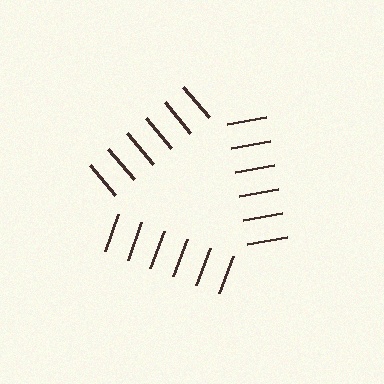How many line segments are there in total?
18 — 6 along each of the 3 edges.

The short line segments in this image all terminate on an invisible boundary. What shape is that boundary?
An illusory triangle — the line segments terminate on its edges but no continuous stroke is drawn.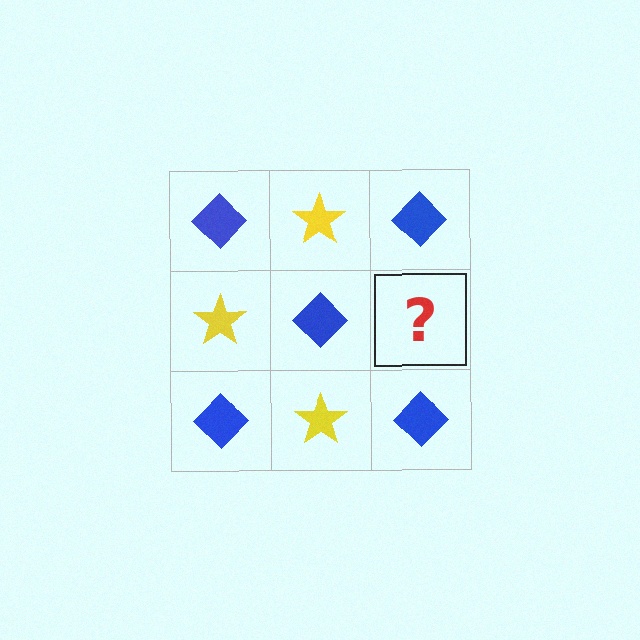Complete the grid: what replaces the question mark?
The question mark should be replaced with a yellow star.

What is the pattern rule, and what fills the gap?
The rule is that it alternates blue diamond and yellow star in a checkerboard pattern. The gap should be filled with a yellow star.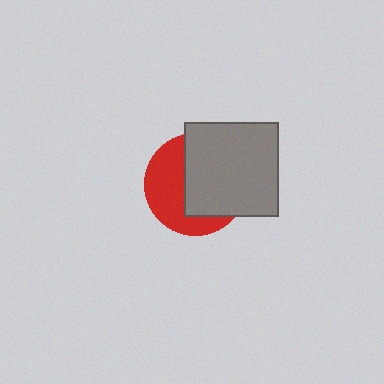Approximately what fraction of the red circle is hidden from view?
Roughly 56% of the red circle is hidden behind the gray square.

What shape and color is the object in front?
The object in front is a gray square.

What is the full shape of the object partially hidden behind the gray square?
The partially hidden object is a red circle.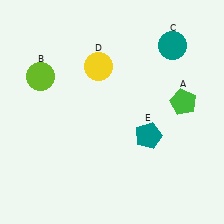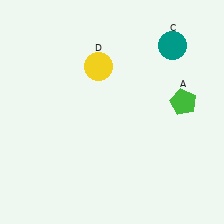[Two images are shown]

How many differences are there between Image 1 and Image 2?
There are 2 differences between the two images.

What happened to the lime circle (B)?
The lime circle (B) was removed in Image 2. It was in the top-left area of Image 1.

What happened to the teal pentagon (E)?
The teal pentagon (E) was removed in Image 2. It was in the bottom-right area of Image 1.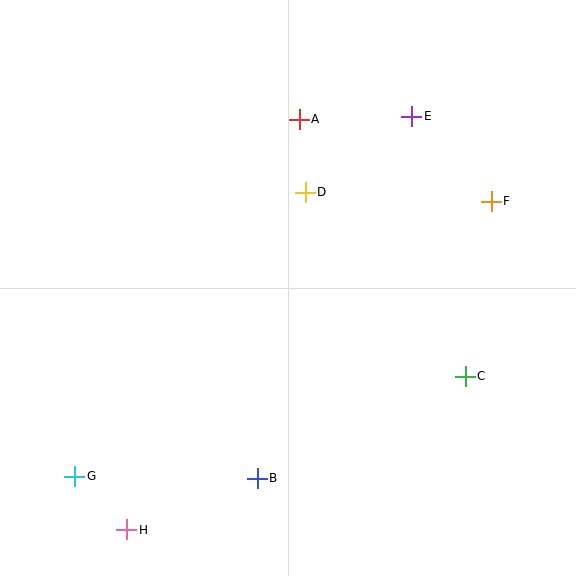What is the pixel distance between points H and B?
The distance between H and B is 140 pixels.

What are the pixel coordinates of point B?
Point B is at (257, 478).